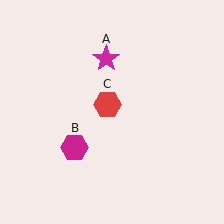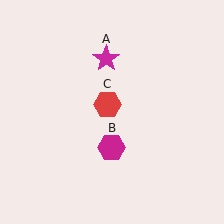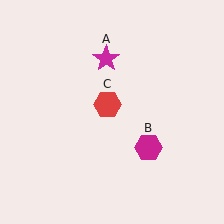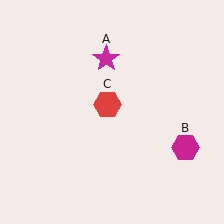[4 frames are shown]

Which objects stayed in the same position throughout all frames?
Magenta star (object A) and red hexagon (object C) remained stationary.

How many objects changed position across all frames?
1 object changed position: magenta hexagon (object B).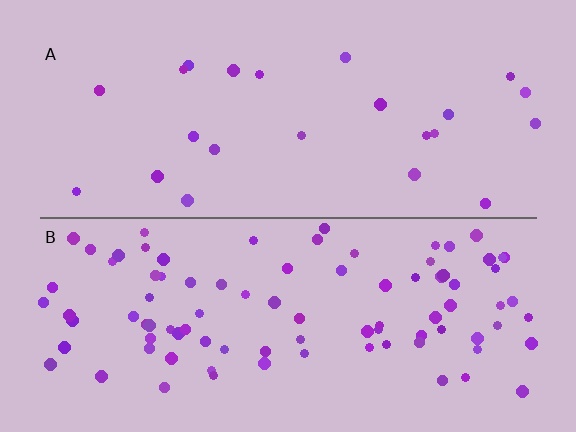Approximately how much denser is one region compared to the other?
Approximately 3.9× — region B over region A.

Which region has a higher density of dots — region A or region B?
B (the bottom).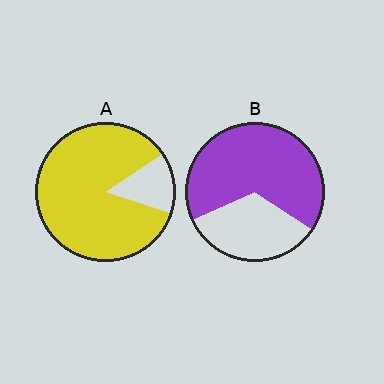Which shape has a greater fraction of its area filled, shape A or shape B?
Shape A.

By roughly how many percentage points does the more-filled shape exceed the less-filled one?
By roughly 20 percentage points (A over B).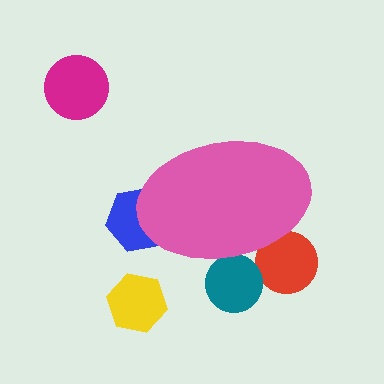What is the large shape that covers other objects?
A pink ellipse.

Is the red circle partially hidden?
Yes, the red circle is partially hidden behind the pink ellipse.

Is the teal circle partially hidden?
Yes, the teal circle is partially hidden behind the pink ellipse.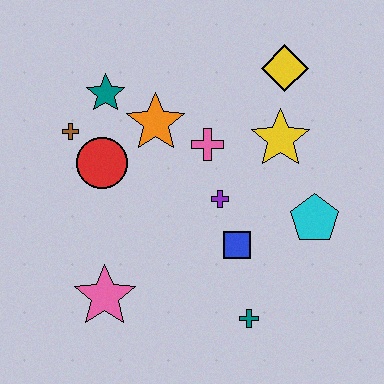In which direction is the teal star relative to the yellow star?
The teal star is to the left of the yellow star.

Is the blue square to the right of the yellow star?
No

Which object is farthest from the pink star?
The yellow diamond is farthest from the pink star.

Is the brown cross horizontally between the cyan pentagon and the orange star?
No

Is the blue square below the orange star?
Yes